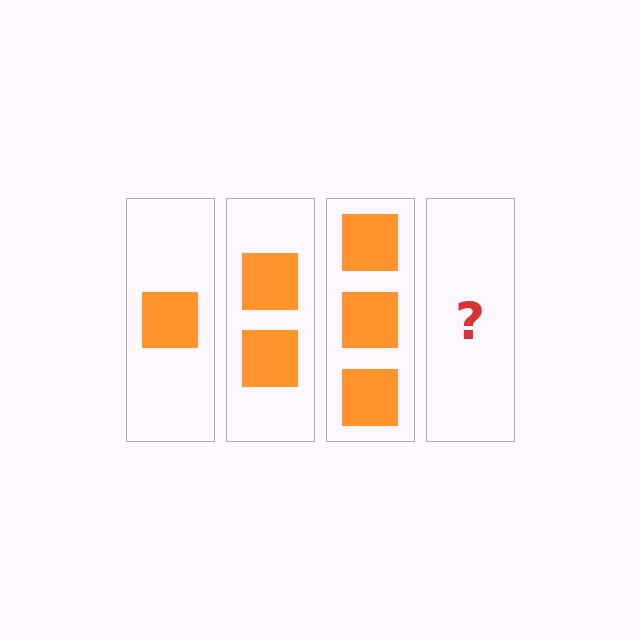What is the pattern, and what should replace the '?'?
The pattern is that each step adds one more square. The '?' should be 4 squares.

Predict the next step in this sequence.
The next step is 4 squares.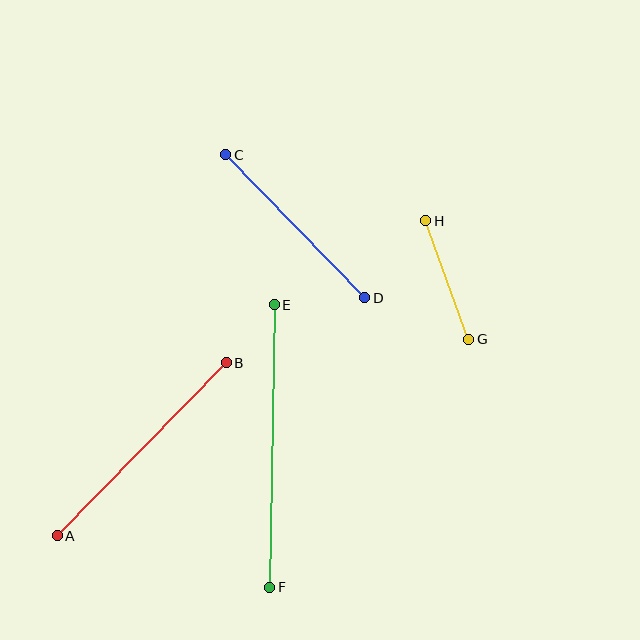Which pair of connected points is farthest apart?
Points E and F are farthest apart.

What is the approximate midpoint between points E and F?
The midpoint is at approximately (272, 446) pixels.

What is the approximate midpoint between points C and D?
The midpoint is at approximately (295, 226) pixels.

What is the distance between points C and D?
The distance is approximately 200 pixels.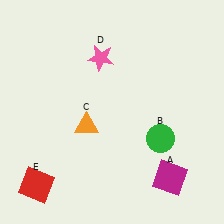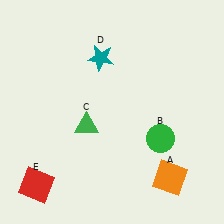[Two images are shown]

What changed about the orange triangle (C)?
In Image 1, C is orange. In Image 2, it changed to green.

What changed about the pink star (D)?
In Image 1, D is pink. In Image 2, it changed to teal.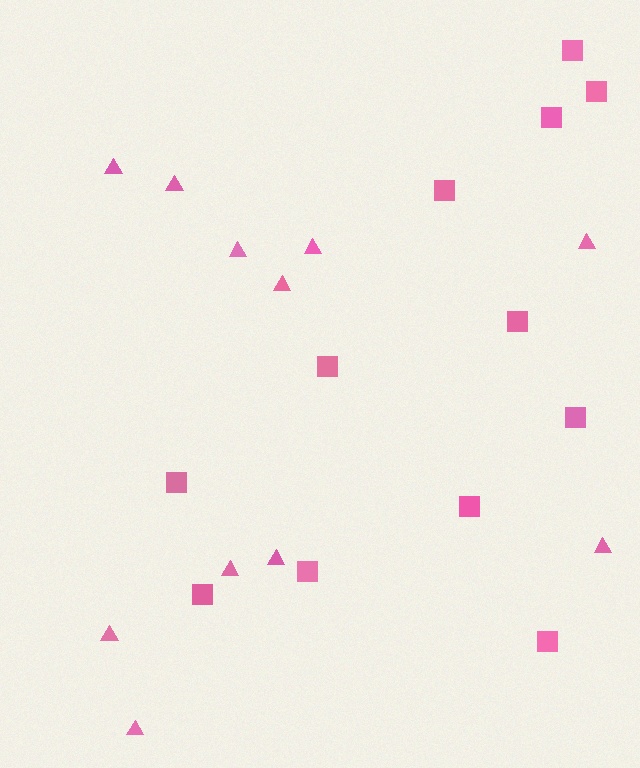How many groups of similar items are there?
There are 2 groups: one group of squares (12) and one group of triangles (11).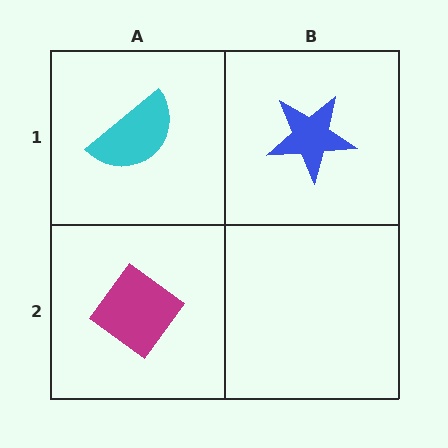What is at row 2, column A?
A magenta diamond.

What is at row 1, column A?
A cyan semicircle.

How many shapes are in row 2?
1 shape.